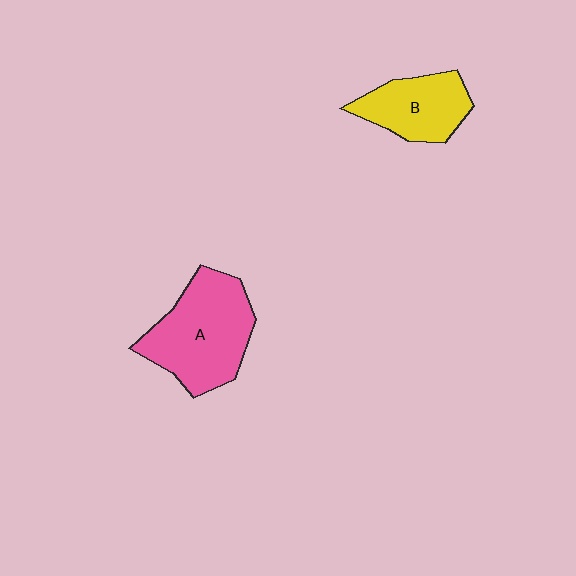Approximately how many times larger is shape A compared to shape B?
Approximately 1.6 times.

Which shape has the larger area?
Shape A (pink).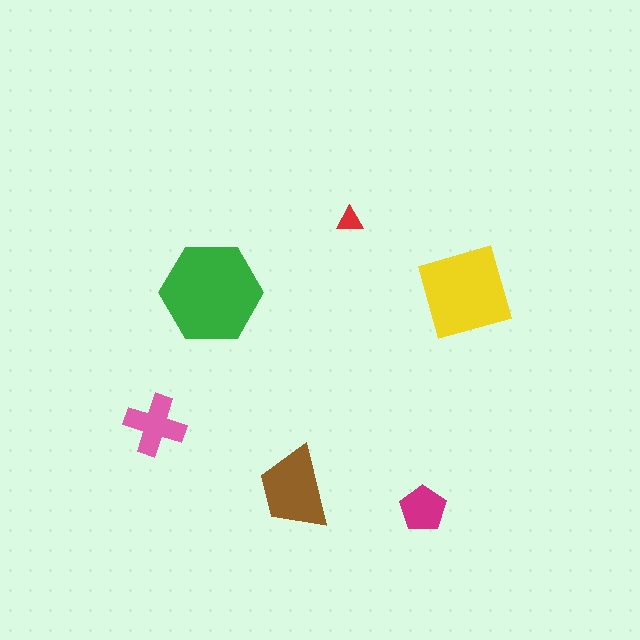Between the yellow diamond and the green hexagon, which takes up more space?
The green hexagon.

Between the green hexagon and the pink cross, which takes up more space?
The green hexagon.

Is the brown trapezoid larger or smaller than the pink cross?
Larger.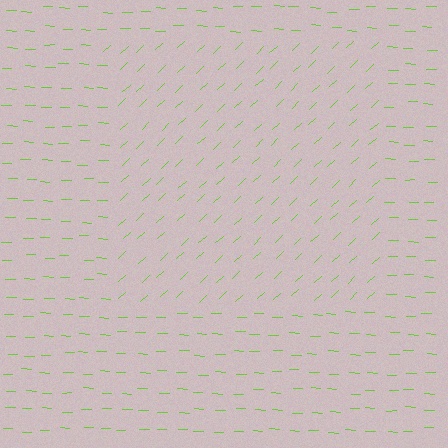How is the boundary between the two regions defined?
The boundary is defined purely by a change in line orientation (approximately 45 degrees difference). All lines are the same color and thickness.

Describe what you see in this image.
The image is filled with small lime line segments. A rectangle region in the image has lines oriented differently from the surrounding lines, creating a visible texture boundary.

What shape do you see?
I see a rectangle.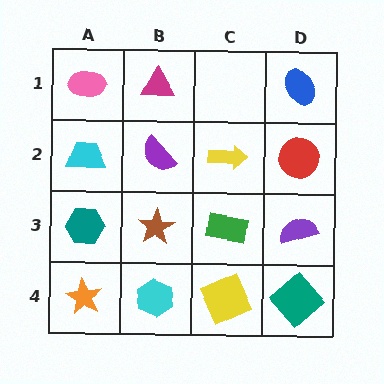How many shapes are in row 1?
3 shapes.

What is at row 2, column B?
A purple semicircle.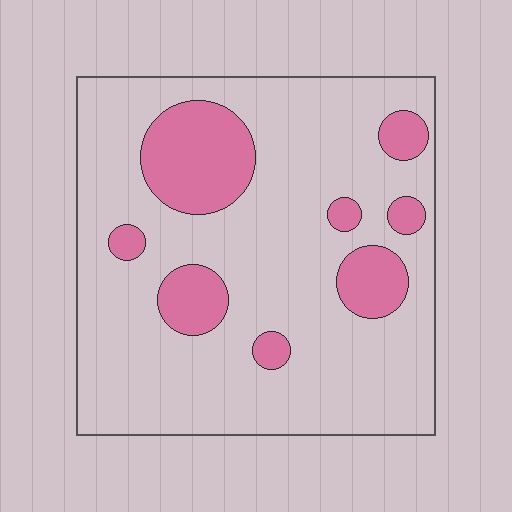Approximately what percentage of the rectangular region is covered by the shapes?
Approximately 20%.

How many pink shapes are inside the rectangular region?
8.